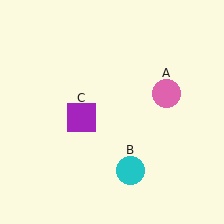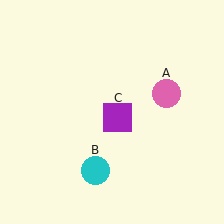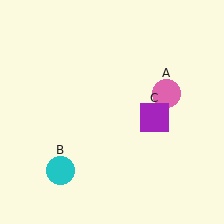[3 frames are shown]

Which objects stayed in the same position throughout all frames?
Pink circle (object A) remained stationary.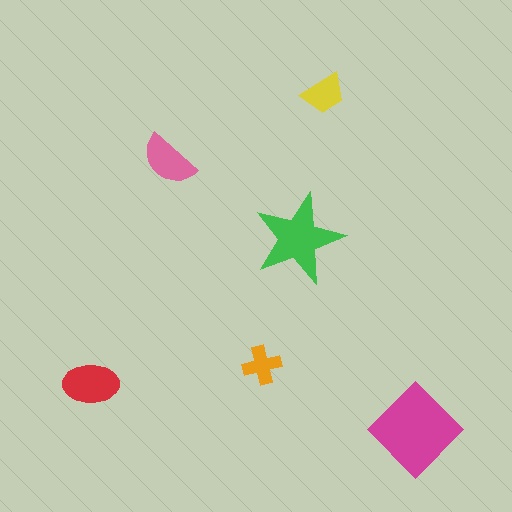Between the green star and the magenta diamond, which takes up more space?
The magenta diamond.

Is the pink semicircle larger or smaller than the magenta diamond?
Smaller.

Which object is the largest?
The magenta diamond.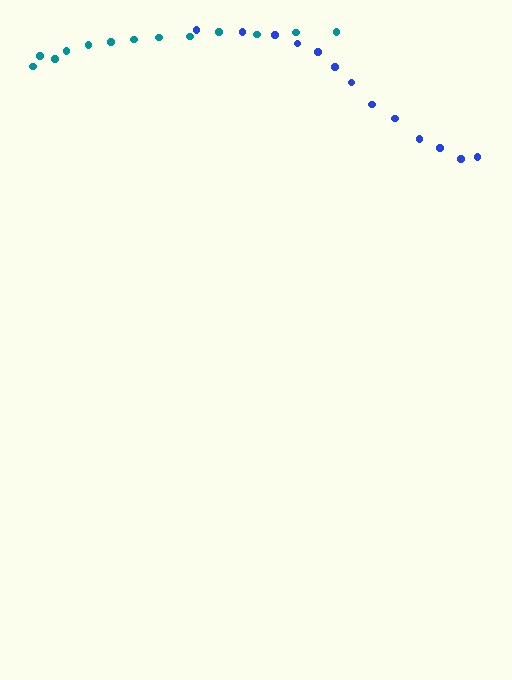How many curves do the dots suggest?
There are 2 distinct paths.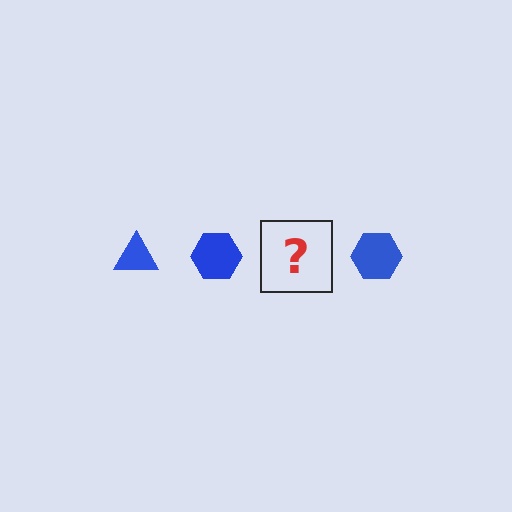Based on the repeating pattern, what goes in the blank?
The blank should be a blue triangle.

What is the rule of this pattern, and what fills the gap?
The rule is that the pattern cycles through triangle, hexagon shapes in blue. The gap should be filled with a blue triangle.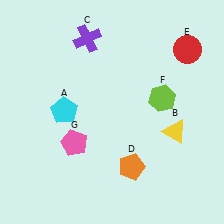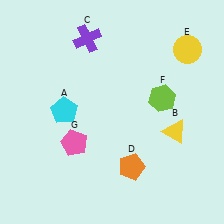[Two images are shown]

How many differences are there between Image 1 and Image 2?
There is 1 difference between the two images.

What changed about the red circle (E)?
In Image 1, E is red. In Image 2, it changed to yellow.